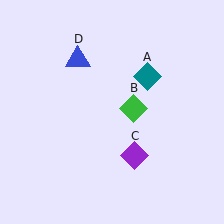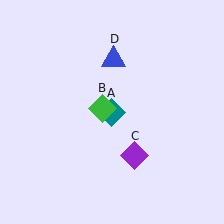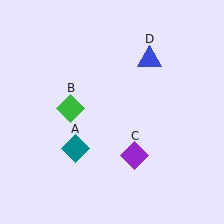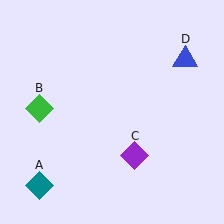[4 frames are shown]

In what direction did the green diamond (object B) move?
The green diamond (object B) moved left.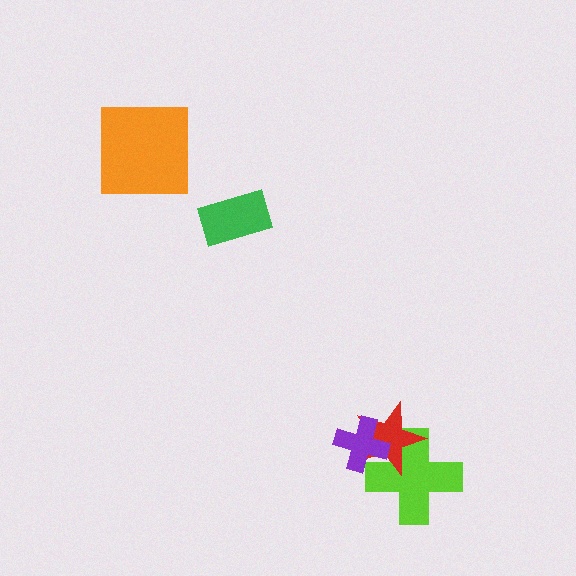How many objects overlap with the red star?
2 objects overlap with the red star.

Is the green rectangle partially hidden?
No, no other shape covers it.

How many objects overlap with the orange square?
0 objects overlap with the orange square.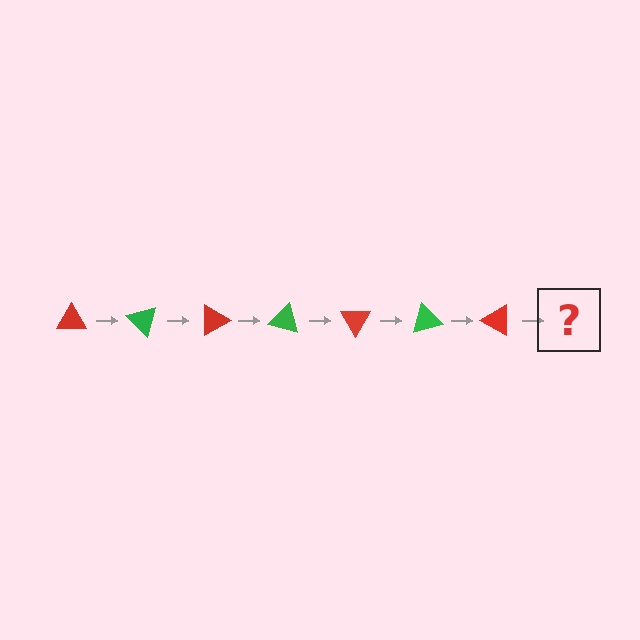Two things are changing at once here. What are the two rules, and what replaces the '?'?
The two rules are that it rotates 45 degrees each step and the color cycles through red and green. The '?' should be a green triangle, rotated 315 degrees from the start.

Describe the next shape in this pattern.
It should be a green triangle, rotated 315 degrees from the start.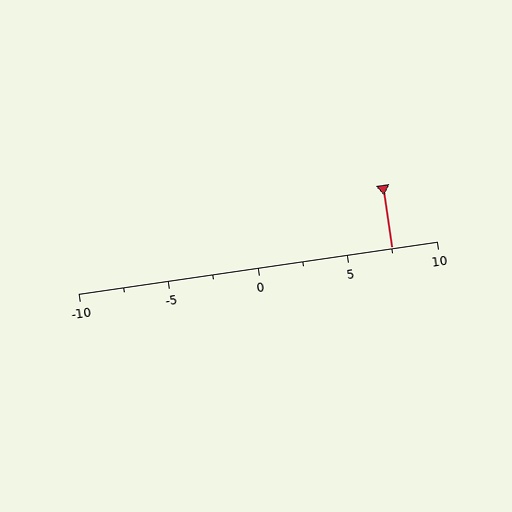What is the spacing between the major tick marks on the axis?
The major ticks are spaced 5 apart.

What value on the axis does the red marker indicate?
The marker indicates approximately 7.5.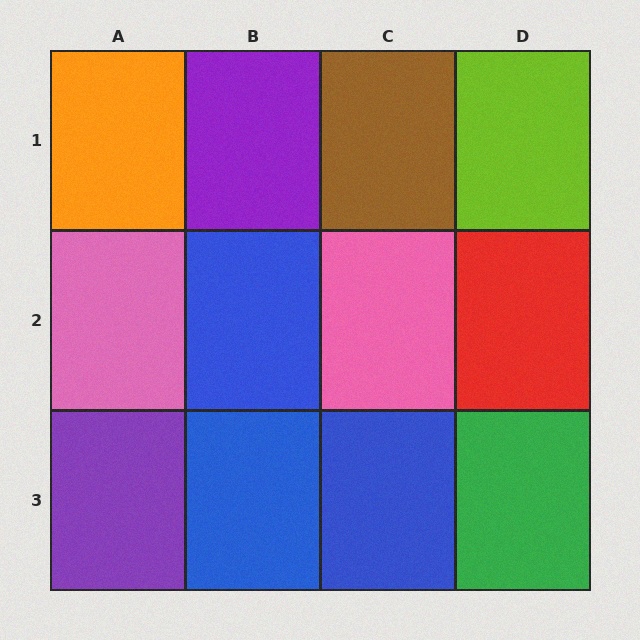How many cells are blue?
3 cells are blue.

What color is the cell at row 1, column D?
Lime.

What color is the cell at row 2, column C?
Pink.